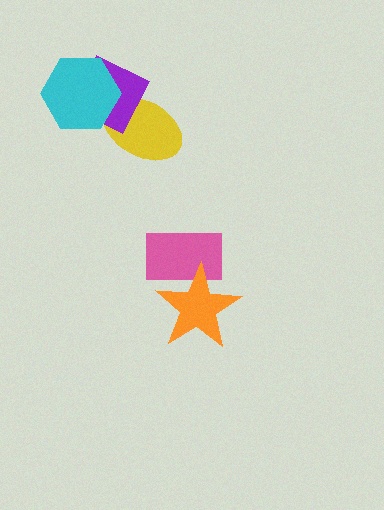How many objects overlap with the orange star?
1 object overlaps with the orange star.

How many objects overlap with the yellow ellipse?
2 objects overlap with the yellow ellipse.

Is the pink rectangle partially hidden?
Yes, it is partially covered by another shape.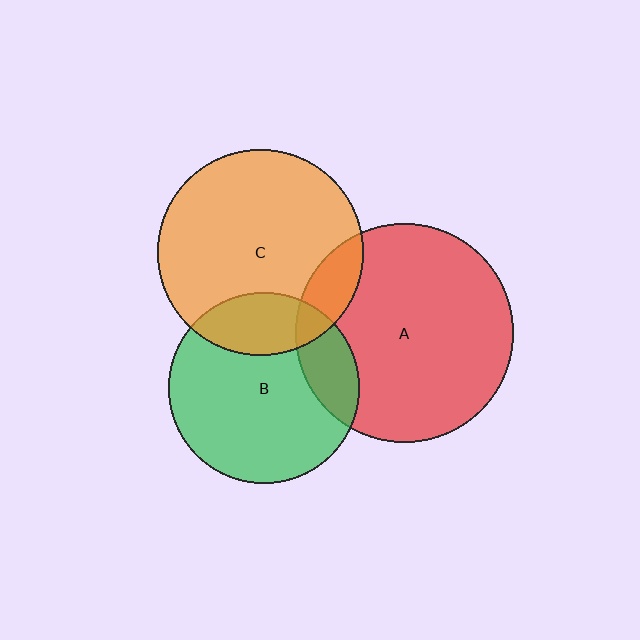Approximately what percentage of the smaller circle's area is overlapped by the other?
Approximately 15%.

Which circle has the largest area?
Circle A (red).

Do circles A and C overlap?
Yes.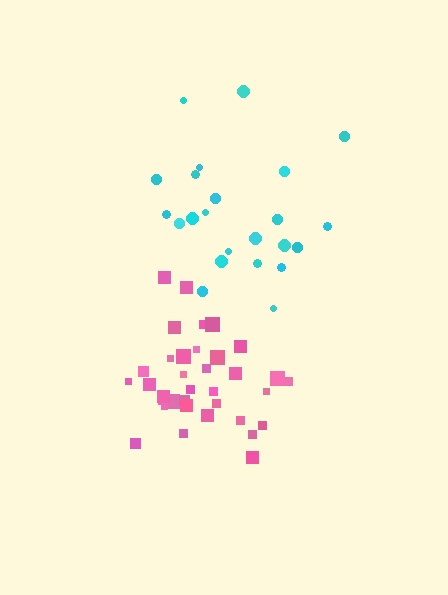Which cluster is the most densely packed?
Pink.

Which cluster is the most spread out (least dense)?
Cyan.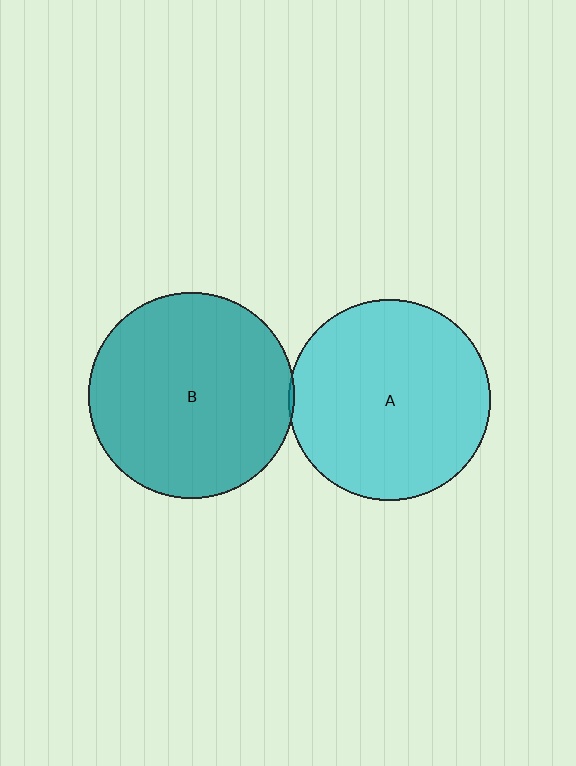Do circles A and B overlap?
Yes.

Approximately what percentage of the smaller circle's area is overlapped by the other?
Approximately 5%.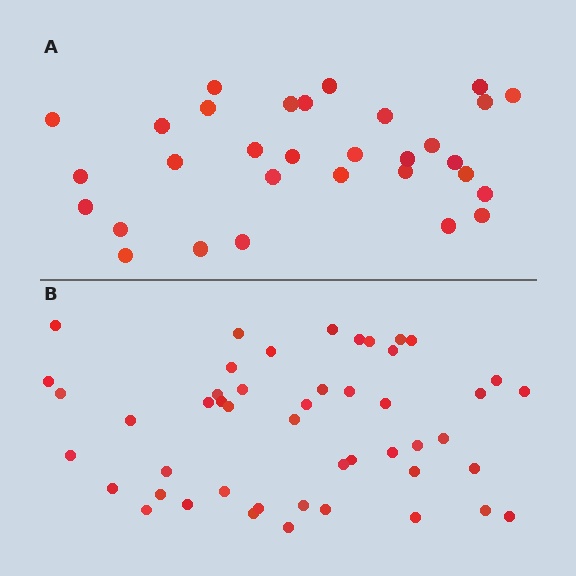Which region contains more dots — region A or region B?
Region B (the bottom region) has more dots.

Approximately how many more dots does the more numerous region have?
Region B has approximately 15 more dots than region A.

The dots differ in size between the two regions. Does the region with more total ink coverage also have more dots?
No. Region A has more total ink coverage because its dots are larger, but region B actually contains more individual dots. Total area can be misleading — the number of items is what matters here.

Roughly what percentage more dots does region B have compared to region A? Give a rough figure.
About 55% more.